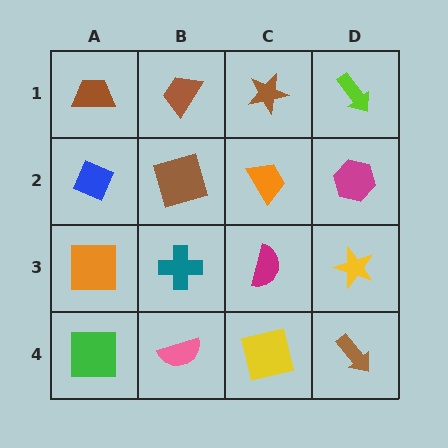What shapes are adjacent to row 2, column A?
A brown trapezoid (row 1, column A), an orange square (row 3, column A), a brown square (row 2, column B).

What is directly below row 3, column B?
A pink semicircle.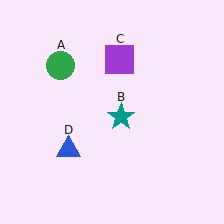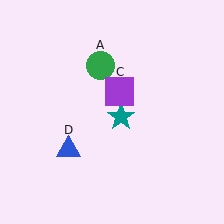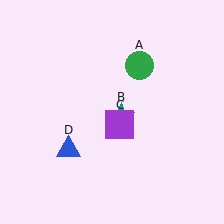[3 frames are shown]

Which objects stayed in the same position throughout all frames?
Teal star (object B) and blue triangle (object D) remained stationary.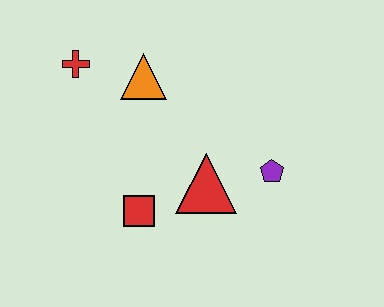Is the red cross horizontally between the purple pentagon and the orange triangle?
No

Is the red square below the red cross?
Yes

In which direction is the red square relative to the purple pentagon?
The red square is to the left of the purple pentagon.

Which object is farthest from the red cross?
The purple pentagon is farthest from the red cross.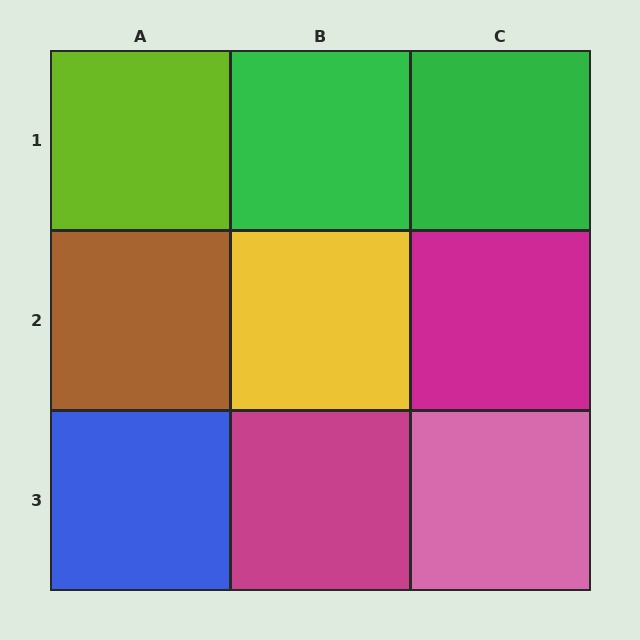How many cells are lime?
1 cell is lime.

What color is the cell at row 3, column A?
Blue.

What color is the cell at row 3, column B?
Magenta.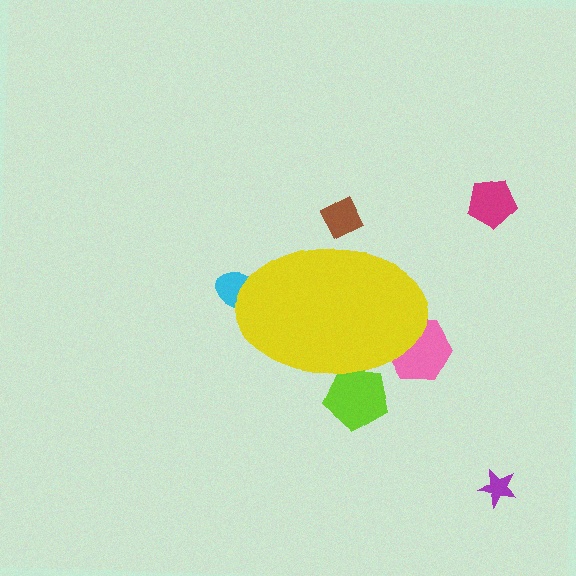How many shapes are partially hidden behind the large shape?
4 shapes are partially hidden.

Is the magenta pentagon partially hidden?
No, the magenta pentagon is fully visible.